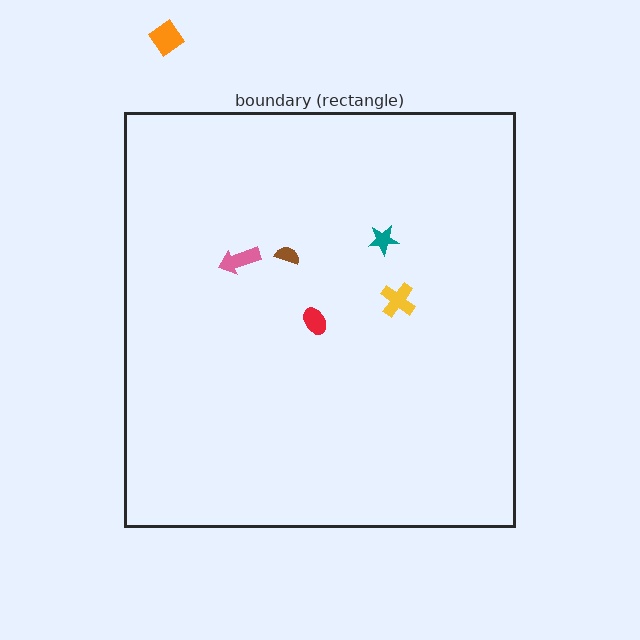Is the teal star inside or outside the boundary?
Inside.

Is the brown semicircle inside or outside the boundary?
Inside.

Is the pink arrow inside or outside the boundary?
Inside.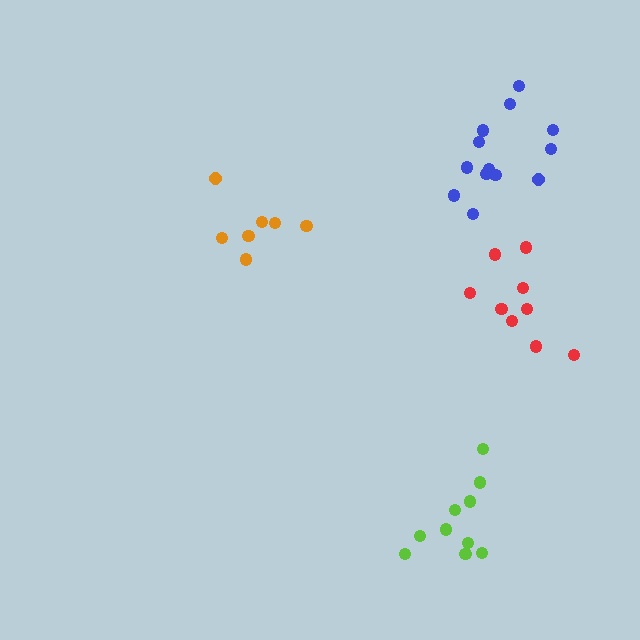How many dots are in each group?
Group 1: 10 dots, Group 2: 13 dots, Group 3: 7 dots, Group 4: 9 dots (39 total).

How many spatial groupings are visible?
There are 4 spatial groupings.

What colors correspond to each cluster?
The clusters are colored: lime, blue, orange, red.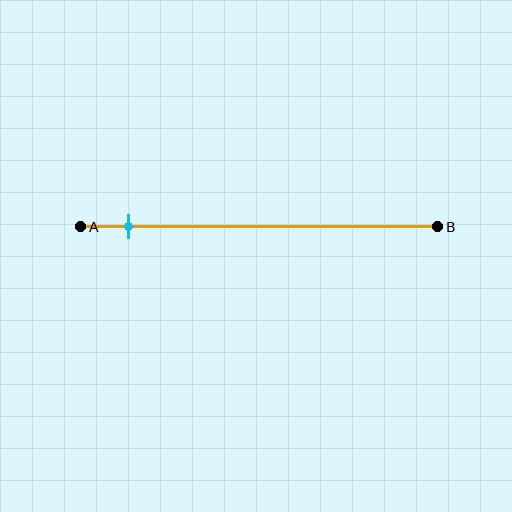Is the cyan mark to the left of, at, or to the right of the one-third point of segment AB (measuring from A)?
The cyan mark is to the left of the one-third point of segment AB.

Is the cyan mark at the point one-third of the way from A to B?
No, the mark is at about 15% from A, not at the 33% one-third point.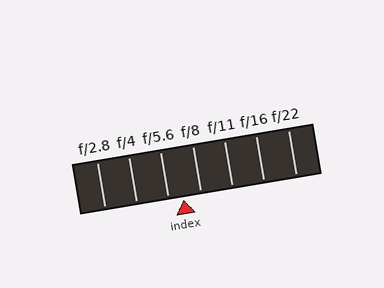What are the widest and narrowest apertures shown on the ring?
The widest aperture shown is f/2.8 and the narrowest is f/22.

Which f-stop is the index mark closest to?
The index mark is closest to f/5.6.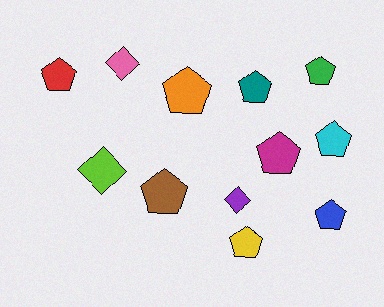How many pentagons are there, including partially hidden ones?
There are 9 pentagons.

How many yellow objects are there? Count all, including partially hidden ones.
There is 1 yellow object.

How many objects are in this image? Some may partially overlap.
There are 12 objects.